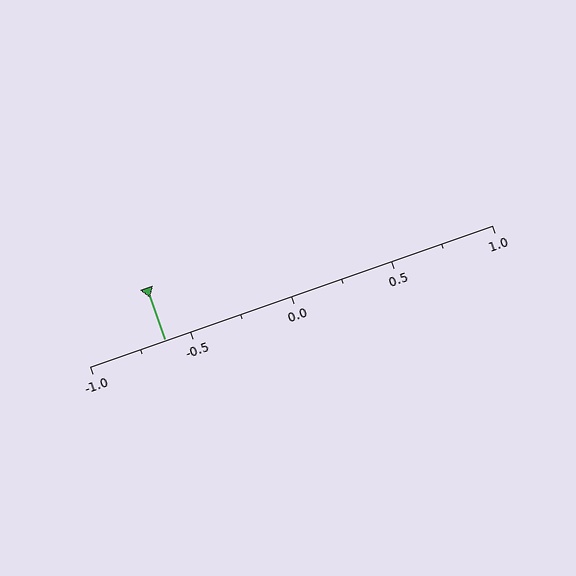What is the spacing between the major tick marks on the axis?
The major ticks are spaced 0.5 apart.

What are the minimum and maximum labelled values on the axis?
The axis runs from -1.0 to 1.0.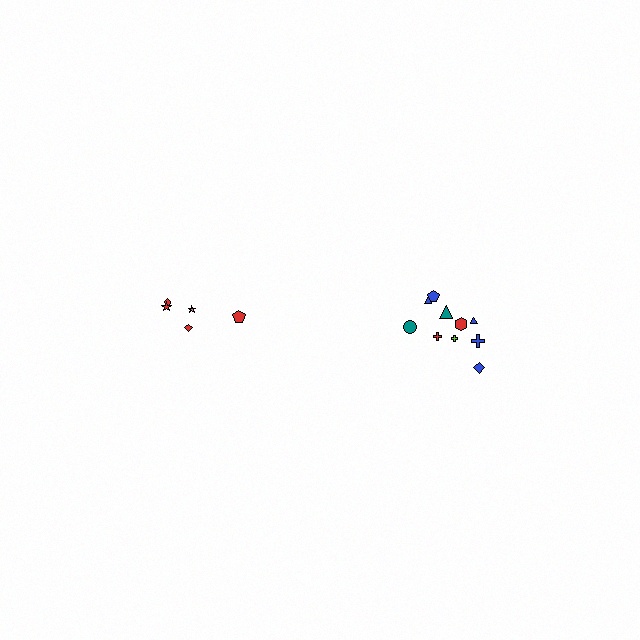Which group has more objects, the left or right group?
The right group.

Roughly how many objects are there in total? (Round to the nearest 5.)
Roughly 15 objects in total.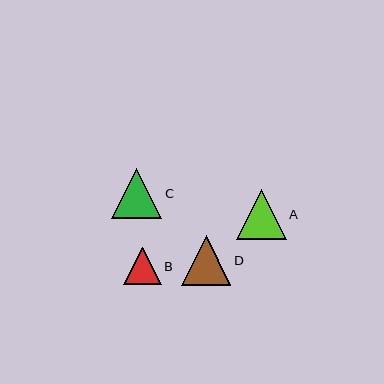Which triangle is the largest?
Triangle C is the largest with a size of approximately 50 pixels.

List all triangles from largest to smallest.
From largest to smallest: C, D, A, B.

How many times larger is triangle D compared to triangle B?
Triangle D is approximately 1.3 times the size of triangle B.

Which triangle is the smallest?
Triangle B is the smallest with a size of approximately 38 pixels.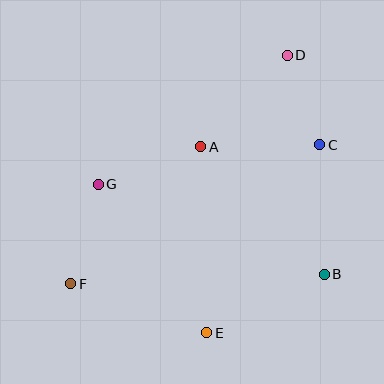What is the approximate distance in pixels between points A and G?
The distance between A and G is approximately 109 pixels.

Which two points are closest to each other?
Points C and D are closest to each other.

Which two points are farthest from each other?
Points D and F are farthest from each other.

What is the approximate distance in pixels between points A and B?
The distance between A and B is approximately 178 pixels.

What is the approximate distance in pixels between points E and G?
The distance between E and G is approximately 184 pixels.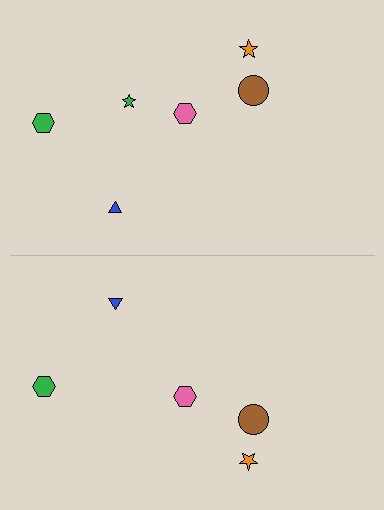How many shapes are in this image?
There are 11 shapes in this image.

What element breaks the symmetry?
A green star is missing from the bottom side.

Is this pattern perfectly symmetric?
No, the pattern is not perfectly symmetric. A green star is missing from the bottom side.